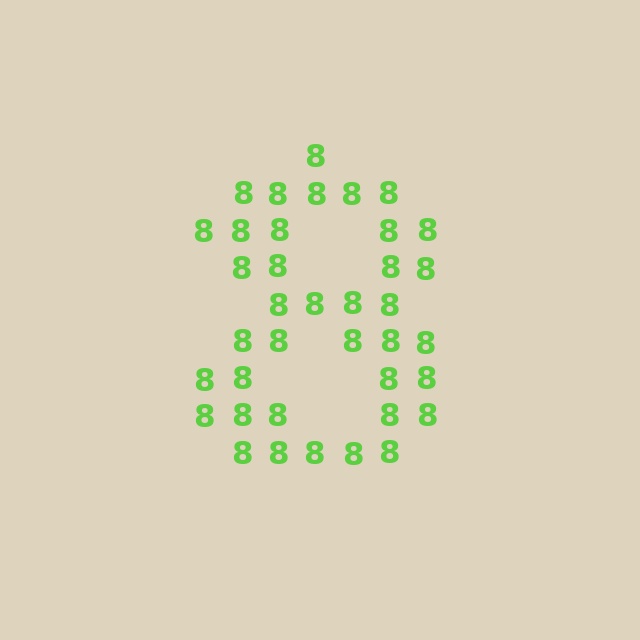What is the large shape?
The large shape is the digit 8.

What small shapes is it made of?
It is made of small digit 8's.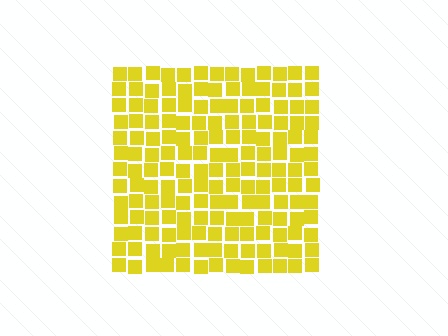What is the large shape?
The large shape is a square.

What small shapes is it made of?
It is made of small squares.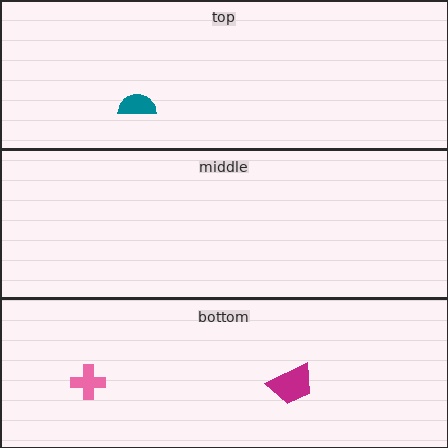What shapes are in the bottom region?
The pink cross, the magenta trapezoid.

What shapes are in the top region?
The teal semicircle.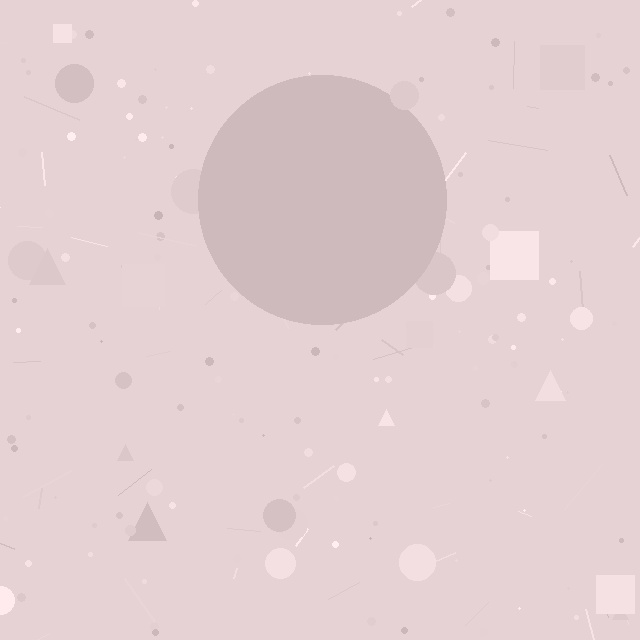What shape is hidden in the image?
A circle is hidden in the image.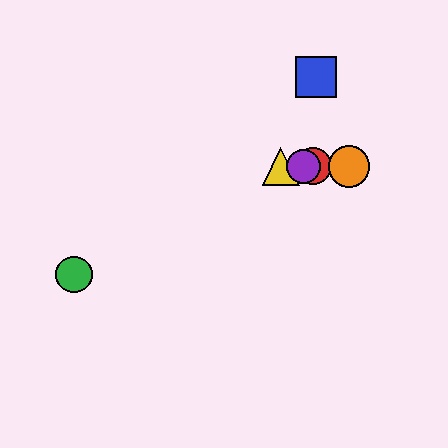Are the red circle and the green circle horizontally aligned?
No, the red circle is at y≈166 and the green circle is at y≈274.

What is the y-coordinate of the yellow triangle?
The yellow triangle is at y≈166.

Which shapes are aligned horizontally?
The red circle, the yellow triangle, the purple circle, the orange circle are aligned horizontally.